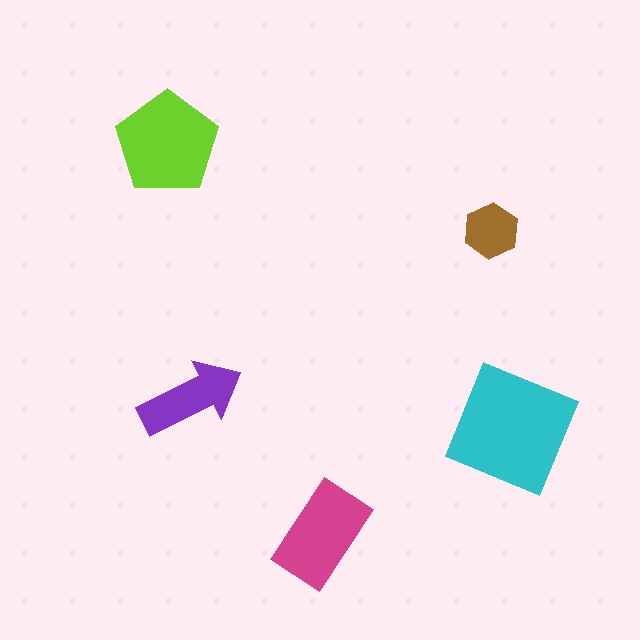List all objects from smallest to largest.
The brown hexagon, the purple arrow, the magenta rectangle, the lime pentagon, the cyan square.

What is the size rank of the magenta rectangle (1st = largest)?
3rd.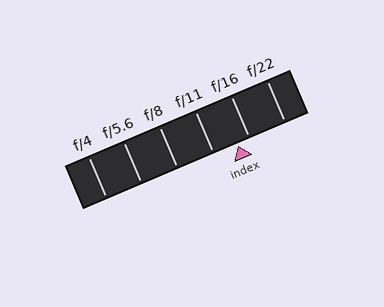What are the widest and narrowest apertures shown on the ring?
The widest aperture shown is f/4 and the narrowest is f/22.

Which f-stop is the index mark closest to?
The index mark is closest to f/16.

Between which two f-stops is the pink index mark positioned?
The index mark is between f/11 and f/16.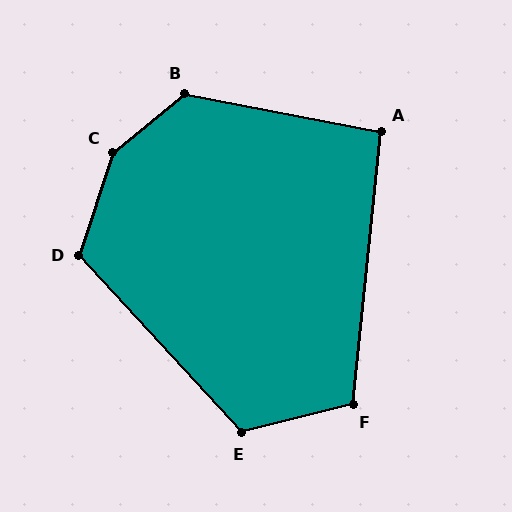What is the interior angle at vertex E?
Approximately 118 degrees (obtuse).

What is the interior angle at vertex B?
Approximately 130 degrees (obtuse).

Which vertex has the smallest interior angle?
A, at approximately 95 degrees.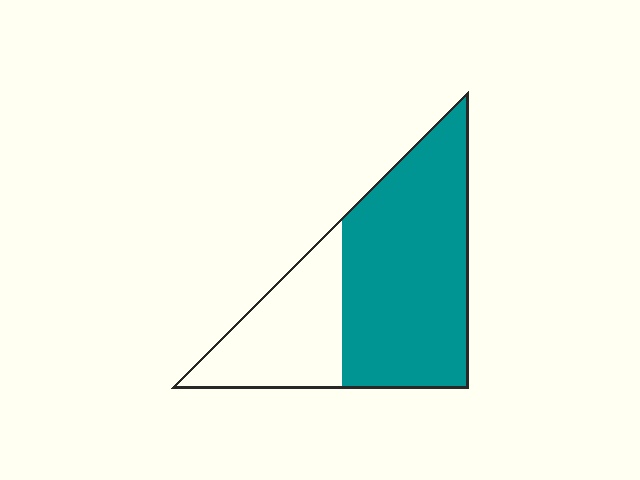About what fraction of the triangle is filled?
About two thirds (2/3).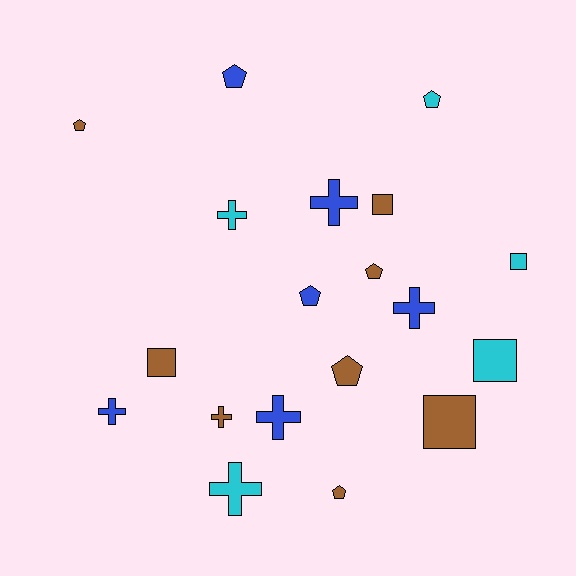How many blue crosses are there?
There are 4 blue crosses.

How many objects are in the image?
There are 19 objects.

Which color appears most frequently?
Brown, with 8 objects.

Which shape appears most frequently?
Cross, with 7 objects.